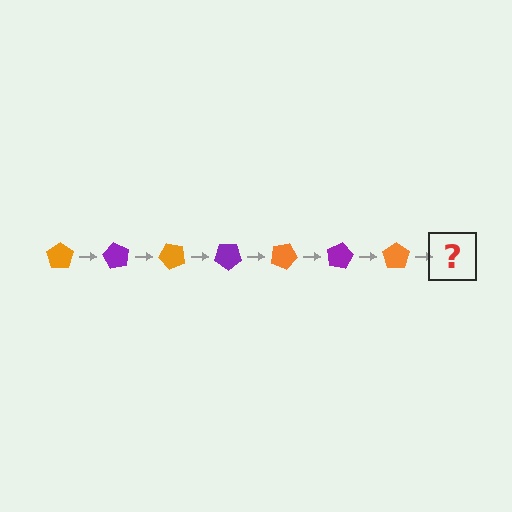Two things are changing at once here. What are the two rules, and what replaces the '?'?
The two rules are that it rotates 60 degrees each step and the color cycles through orange and purple. The '?' should be a purple pentagon, rotated 420 degrees from the start.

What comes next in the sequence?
The next element should be a purple pentagon, rotated 420 degrees from the start.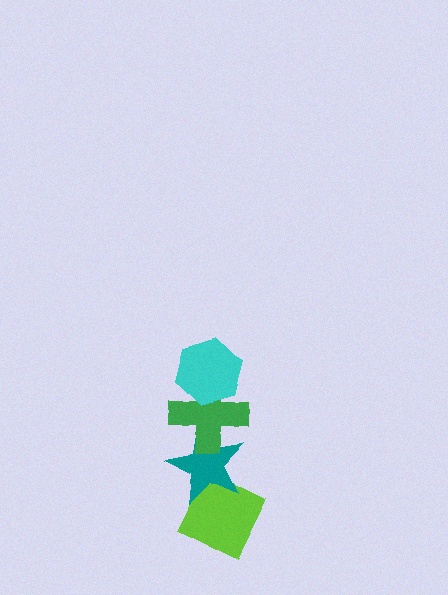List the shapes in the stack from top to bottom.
From top to bottom: the cyan hexagon, the green cross, the teal star, the lime diamond.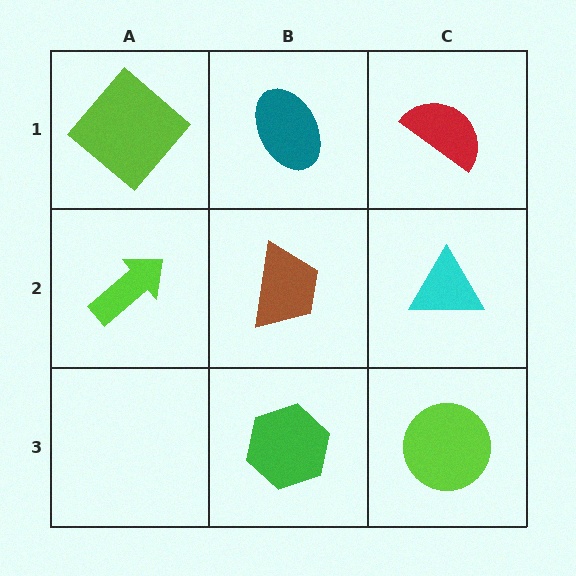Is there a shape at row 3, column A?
No, that cell is empty.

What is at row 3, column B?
A green hexagon.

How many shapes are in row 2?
3 shapes.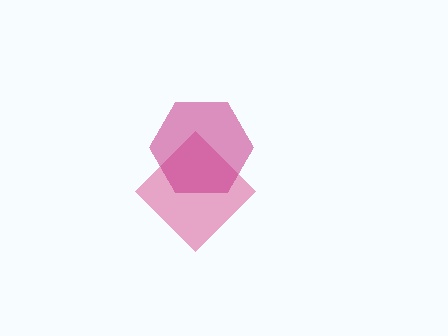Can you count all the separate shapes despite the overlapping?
Yes, there are 2 separate shapes.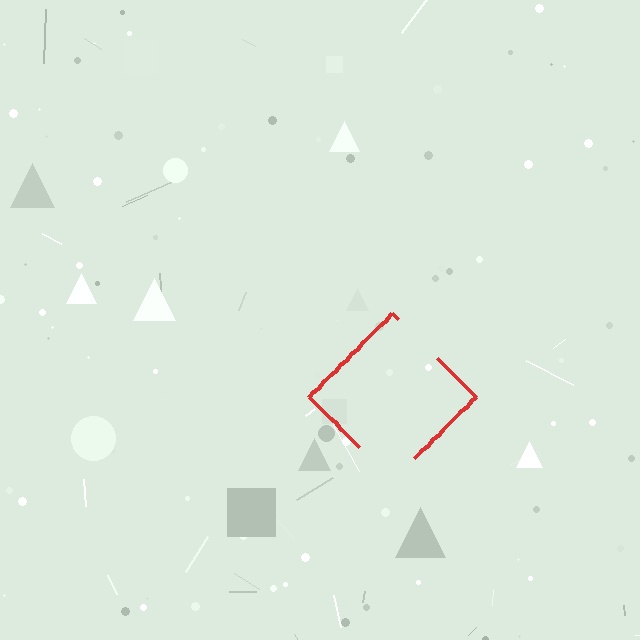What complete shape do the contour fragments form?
The contour fragments form a diamond.